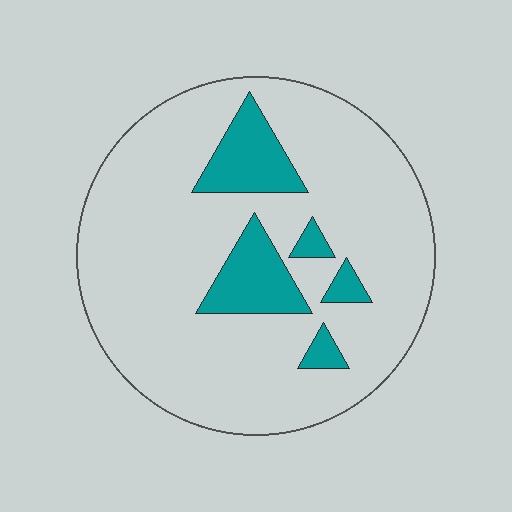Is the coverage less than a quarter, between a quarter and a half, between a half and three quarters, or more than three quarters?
Less than a quarter.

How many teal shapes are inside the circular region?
5.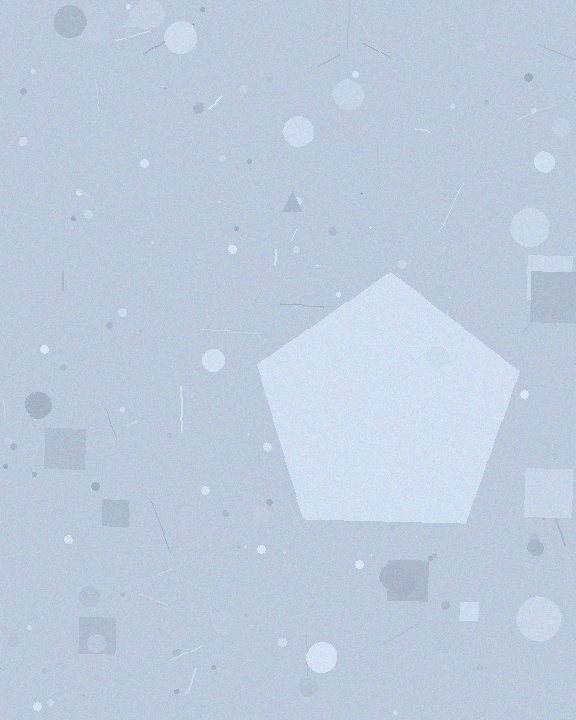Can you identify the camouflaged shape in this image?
The camouflaged shape is a pentagon.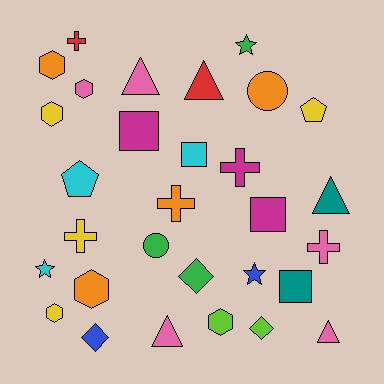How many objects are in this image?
There are 30 objects.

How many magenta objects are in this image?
There are 3 magenta objects.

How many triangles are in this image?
There are 5 triangles.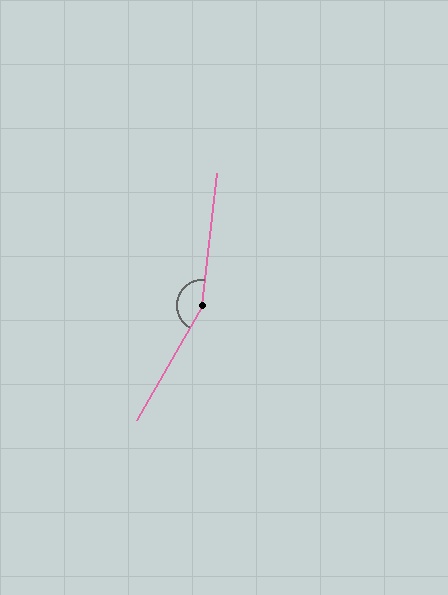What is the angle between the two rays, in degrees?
Approximately 157 degrees.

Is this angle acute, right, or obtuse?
It is obtuse.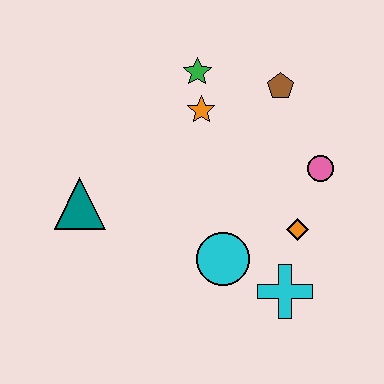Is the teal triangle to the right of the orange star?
No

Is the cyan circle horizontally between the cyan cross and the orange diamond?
No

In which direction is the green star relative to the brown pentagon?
The green star is to the left of the brown pentagon.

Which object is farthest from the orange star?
The cyan cross is farthest from the orange star.